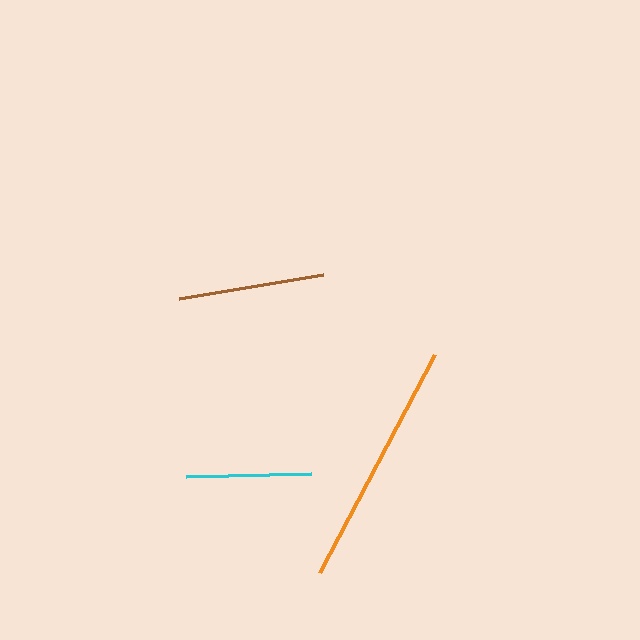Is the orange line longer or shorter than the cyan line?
The orange line is longer than the cyan line.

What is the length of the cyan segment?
The cyan segment is approximately 125 pixels long.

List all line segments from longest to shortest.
From longest to shortest: orange, brown, cyan.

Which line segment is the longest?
The orange line is the longest at approximately 247 pixels.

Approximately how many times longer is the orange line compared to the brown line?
The orange line is approximately 1.7 times the length of the brown line.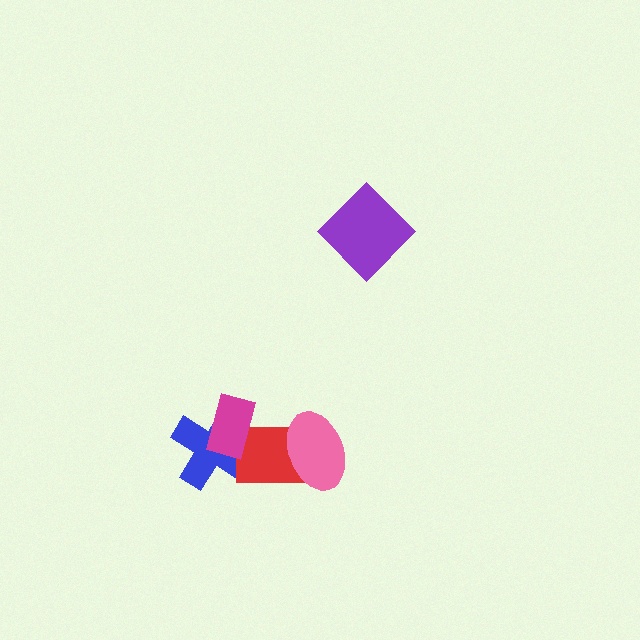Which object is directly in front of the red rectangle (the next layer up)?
The pink ellipse is directly in front of the red rectangle.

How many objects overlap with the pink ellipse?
1 object overlaps with the pink ellipse.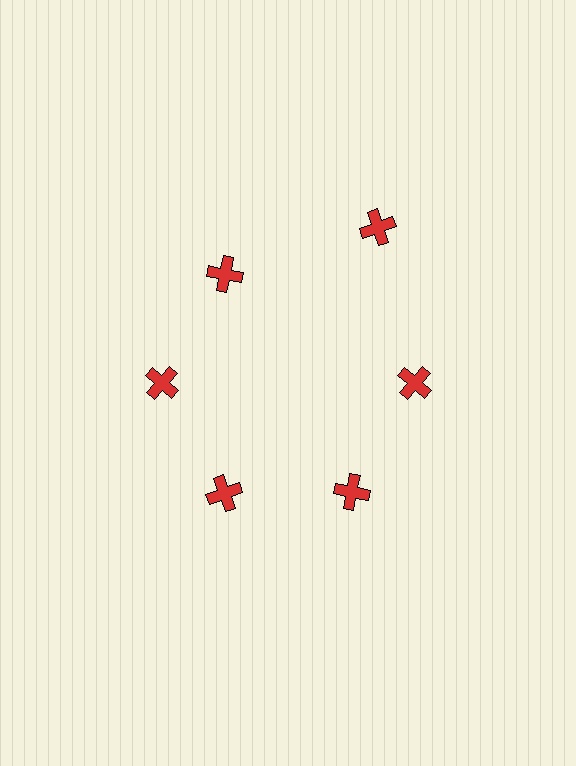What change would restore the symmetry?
The symmetry would be restored by moving it inward, back onto the ring so that all 6 crosses sit at equal angles and equal distance from the center.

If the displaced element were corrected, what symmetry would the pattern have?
It would have 6-fold rotational symmetry — the pattern would map onto itself every 60 degrees.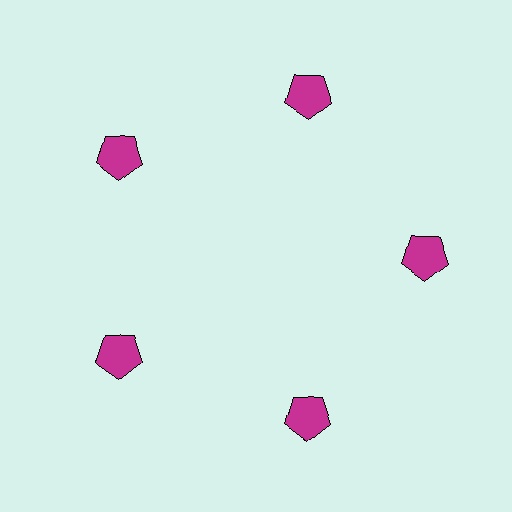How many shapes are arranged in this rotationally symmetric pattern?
There are 5 shapes, arranged in 5 groups of 1.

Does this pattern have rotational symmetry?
Yes, this pattern has 5-fold rotational symmetry. It looks the same after rotating 72 degrees around the center.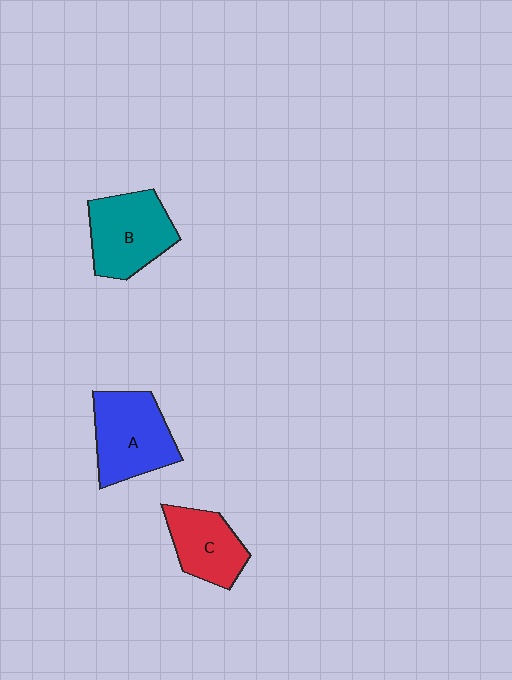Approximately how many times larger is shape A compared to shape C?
Approximately 1.3 times.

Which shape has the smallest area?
Shape C (red).